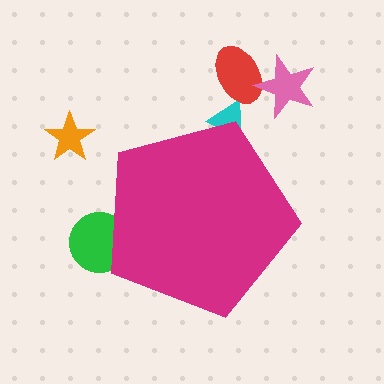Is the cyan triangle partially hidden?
Yes, the cyan triangle is partially hidden behind the magenta pentagon.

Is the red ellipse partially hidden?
No, the red ellipse is fully visible.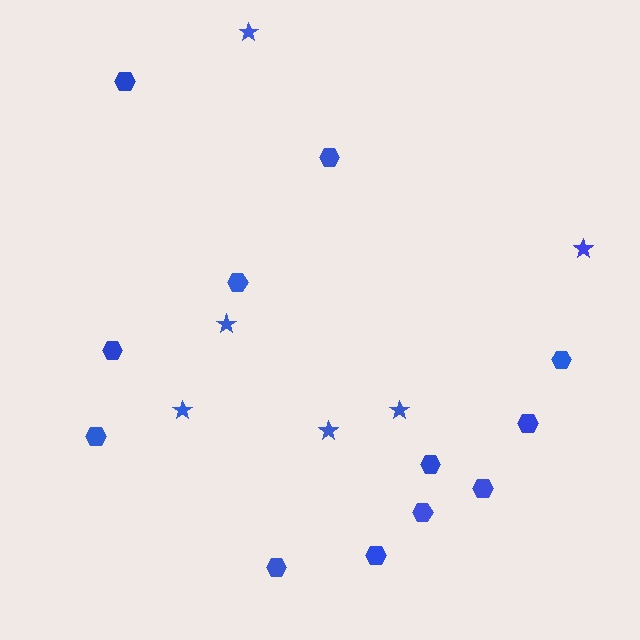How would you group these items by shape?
There are 2 groups: one group of hexagons (12) and one group of stars (6).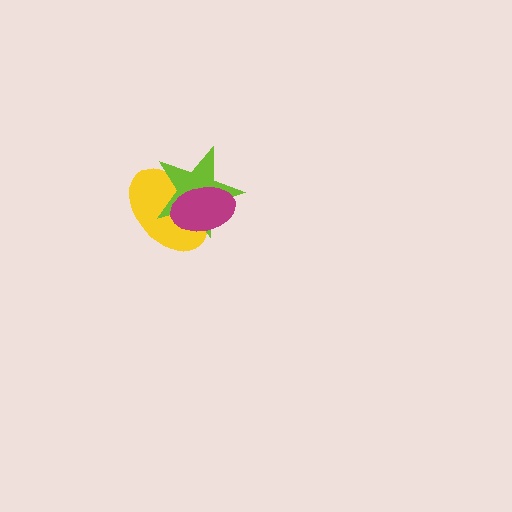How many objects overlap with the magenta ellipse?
2 objects overlap with the magenta ellipse.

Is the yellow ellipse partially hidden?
Yes, it is partially covered by another shape.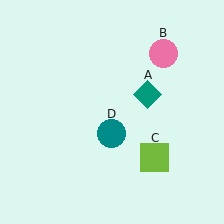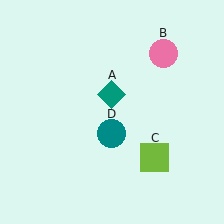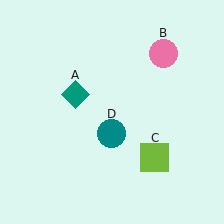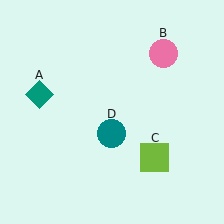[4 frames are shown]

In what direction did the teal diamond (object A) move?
The teal diamond (object A) moved left.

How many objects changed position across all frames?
1 object changed position: teal diamond (object A).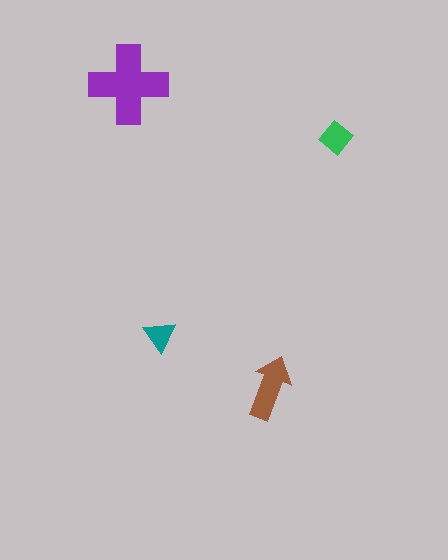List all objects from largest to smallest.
The purple cross, the brown arrow, the green diamond, the teal triangle.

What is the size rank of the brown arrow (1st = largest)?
2nd.